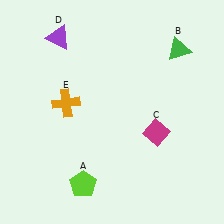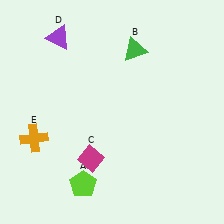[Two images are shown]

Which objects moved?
The objects that moved are: the green triangle (B), the magenta diamond (C), the orange cross (E).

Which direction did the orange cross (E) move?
The orange cross (E) moved down.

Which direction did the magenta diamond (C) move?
The magenta diamond (C) moved left.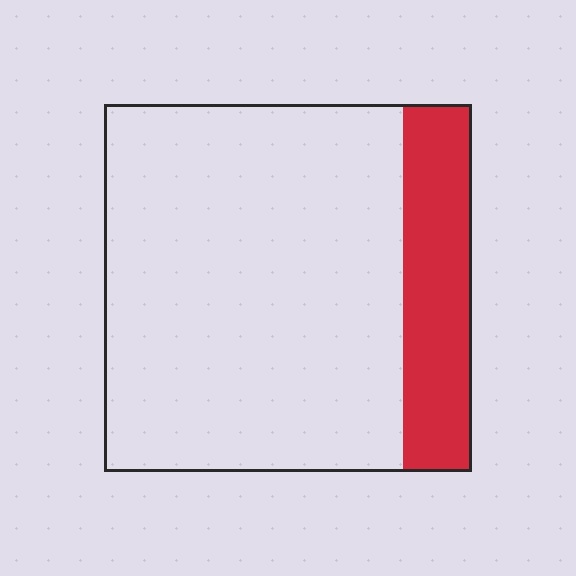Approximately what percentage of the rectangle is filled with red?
Approximately 20%.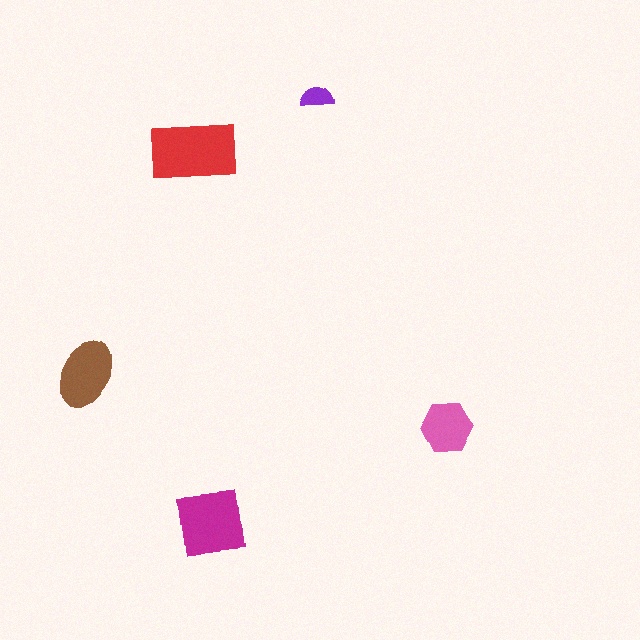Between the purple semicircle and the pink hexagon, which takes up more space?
The pink hexagon.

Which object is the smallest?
The purple semicircle.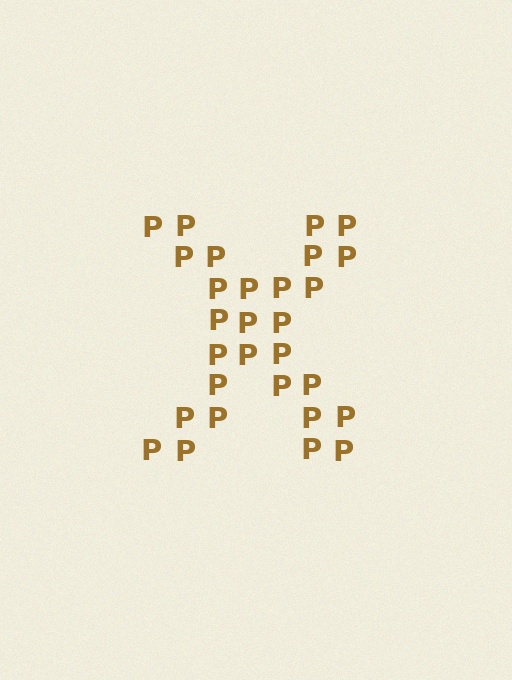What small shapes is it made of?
It is made of small letter P's.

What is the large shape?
The large shape is the letter X.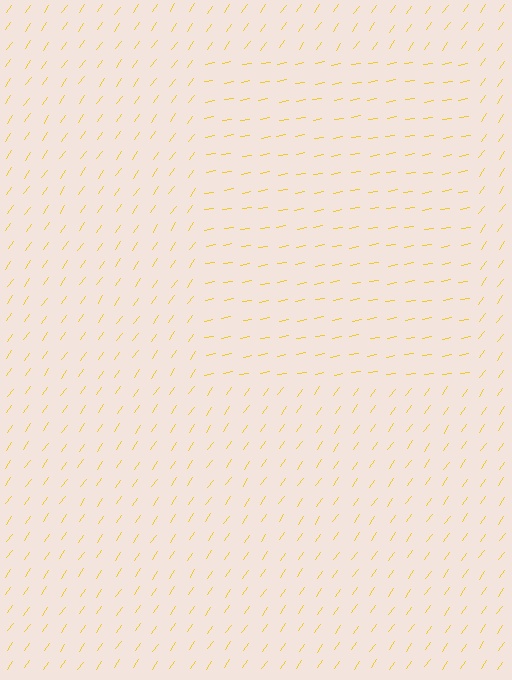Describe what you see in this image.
The image is filled with small yellow line segments. A rectangle region in the image has lines oriented differently from the surrounding lines, creating a visible texture boundary.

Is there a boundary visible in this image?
Yes, there is a texture boundary formed by a change in line orientation.